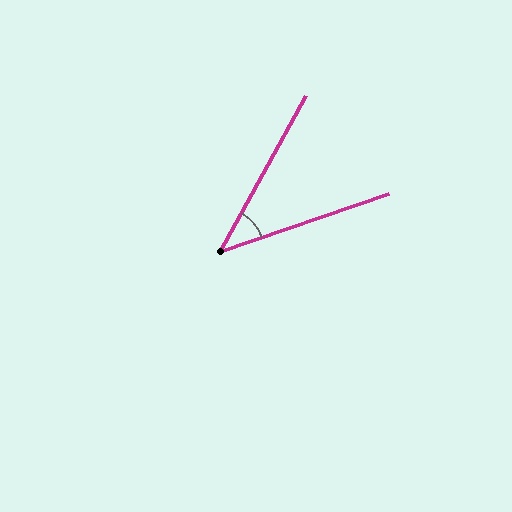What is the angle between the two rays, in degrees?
Approximately 42 degrees.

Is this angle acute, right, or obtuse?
It is acute.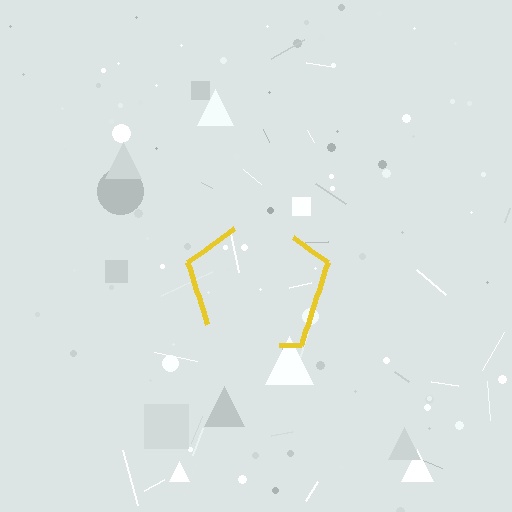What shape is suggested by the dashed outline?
The dashed outline suggests a pentagon.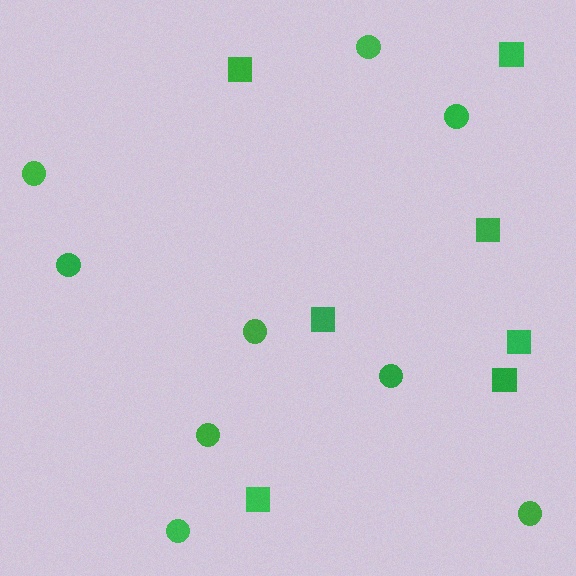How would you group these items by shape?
There are 2 groups: one group of squares (7) and one group of circles (9).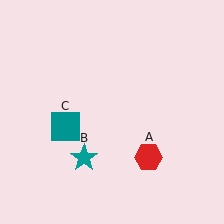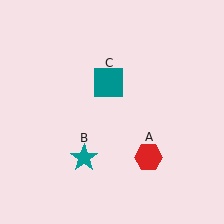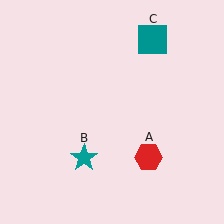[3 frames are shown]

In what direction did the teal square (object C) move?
The teal square (object C) moved up and to the right.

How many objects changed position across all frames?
1 object changed position: teal square (object C).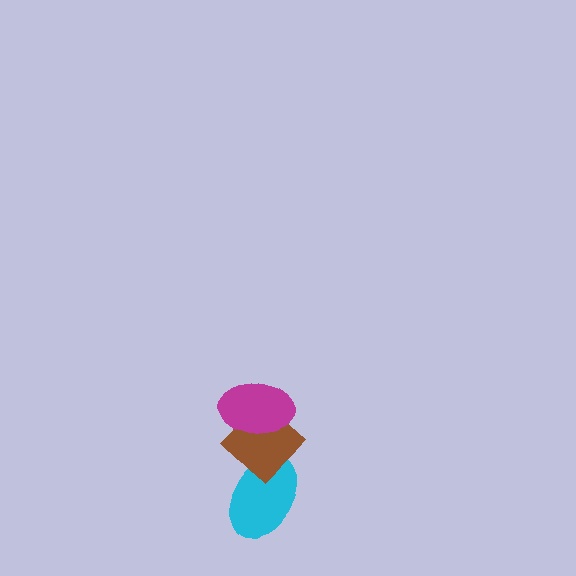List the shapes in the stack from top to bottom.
From top to bottom: the magenta ellipse, the brown diamond, the cyan ellipse.